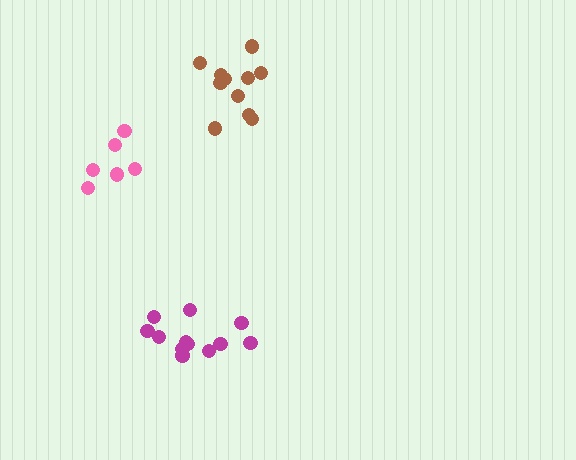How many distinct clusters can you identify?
There are 3 distinct clusters.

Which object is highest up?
The brown cluster is topmost.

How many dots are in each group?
Group 1: 12 dots, Group 2: 6 dots, Group 3: 11 dots (29 total).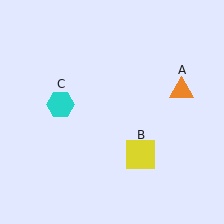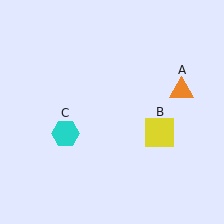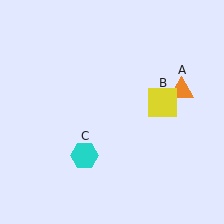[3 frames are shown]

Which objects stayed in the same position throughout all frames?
Orange triangle (object A) remained stationary.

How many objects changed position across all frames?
2 objects changed position: yellow square (object B), cyan hexagon (object C).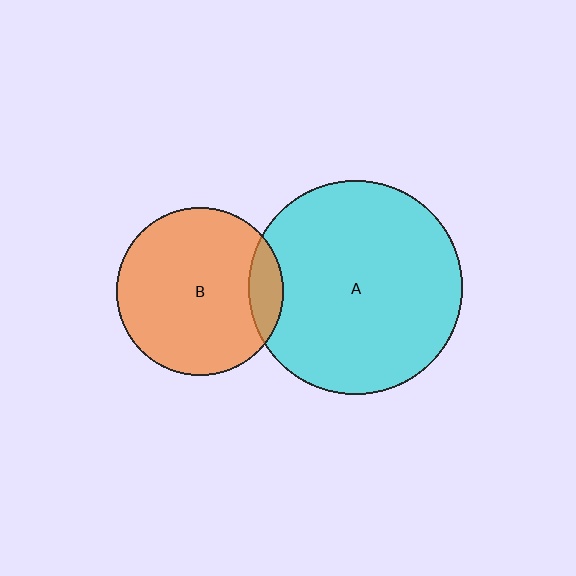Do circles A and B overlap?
Yes.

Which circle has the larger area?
Circle A (cyan).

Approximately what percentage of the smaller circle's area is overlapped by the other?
Approximately 10%.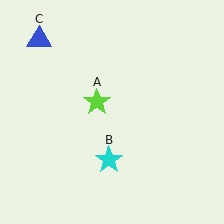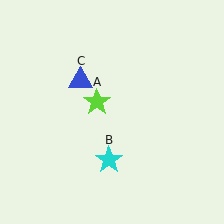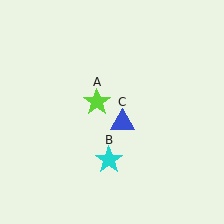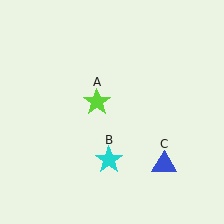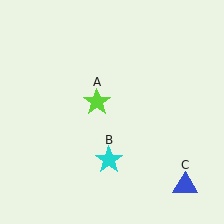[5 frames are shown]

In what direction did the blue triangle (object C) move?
The blue triangle (object C) moved down and to the right.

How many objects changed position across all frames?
1 object changed position: blue triangle (object C).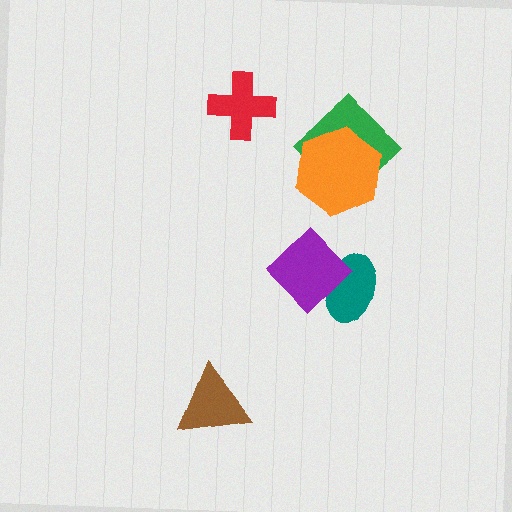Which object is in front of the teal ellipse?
The purple diamond is in front of the teal ellipse.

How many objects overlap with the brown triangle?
0 objects overlap with the brown triangle.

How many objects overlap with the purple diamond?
1 object overlaps with the purple diamond.